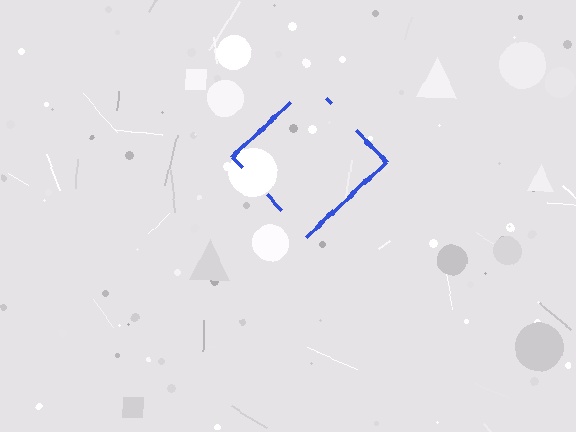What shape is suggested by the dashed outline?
The dashed outline suggests a diamond.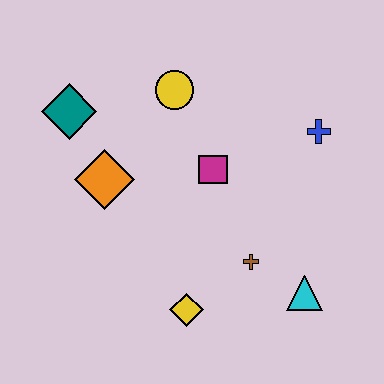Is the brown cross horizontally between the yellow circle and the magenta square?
No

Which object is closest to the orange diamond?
The teal diamond is closest to the orange diamond.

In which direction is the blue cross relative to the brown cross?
The blue cross is above the brown cross.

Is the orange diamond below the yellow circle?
Yes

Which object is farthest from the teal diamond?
The cyan triangle is farthest from the teal diamond.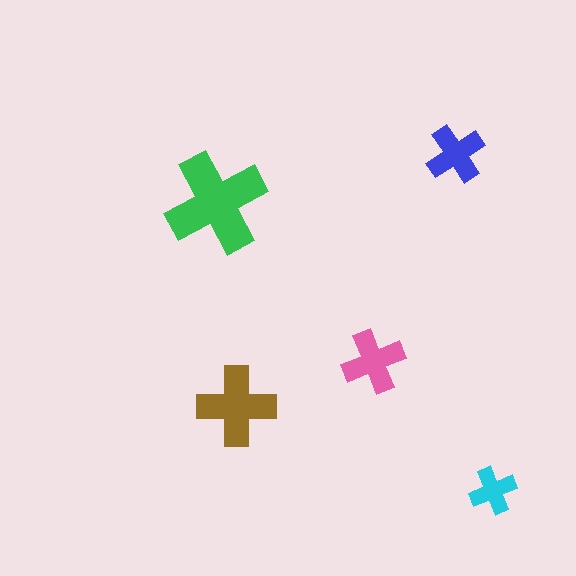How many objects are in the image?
There are 5 objects in the image.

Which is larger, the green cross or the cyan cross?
The green one.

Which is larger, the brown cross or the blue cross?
The brown one.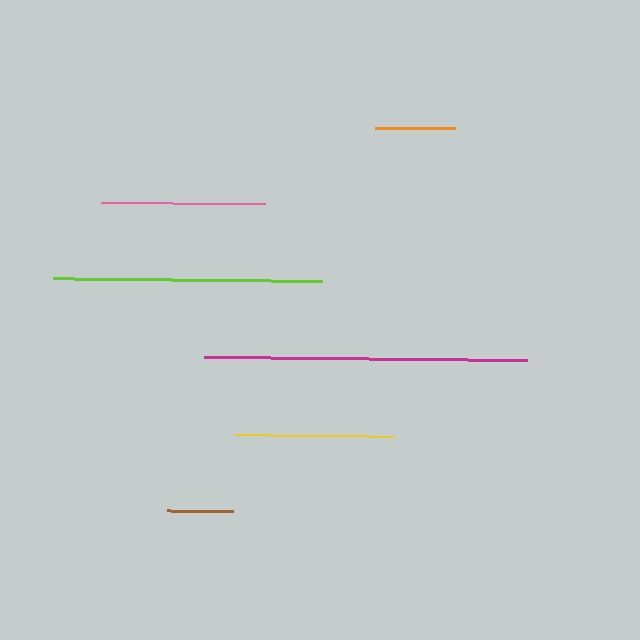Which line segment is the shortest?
The brown line is the shortest at approximately 66 pixels.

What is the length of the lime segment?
The lime segment is approximately 268 pixels long.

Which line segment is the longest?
The magenta line is the longest at approximately 324 pixels.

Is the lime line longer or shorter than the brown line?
The lime line is longer than the brown line.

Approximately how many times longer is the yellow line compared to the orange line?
The yellow line is approximately 2.0 times the length of the orange line.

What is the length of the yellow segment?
The yellow segment is approximately 159 pixels long.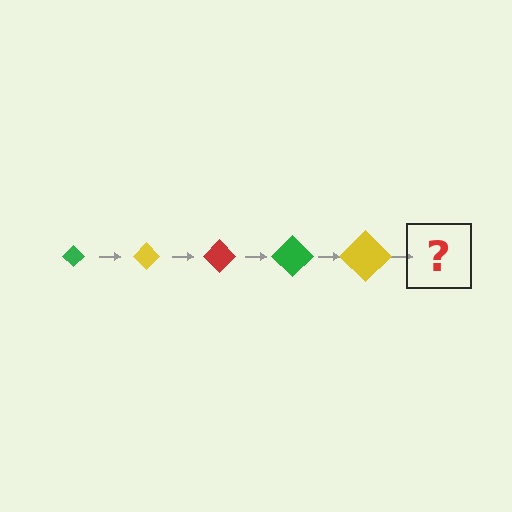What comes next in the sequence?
The next element should be a red diamond, larger than the previous one.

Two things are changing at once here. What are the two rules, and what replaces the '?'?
The two rules are that the diamond grows larger each step and the color cycles through green, yellow, and red. The '?' should be a red diamond, larger than the previous one.